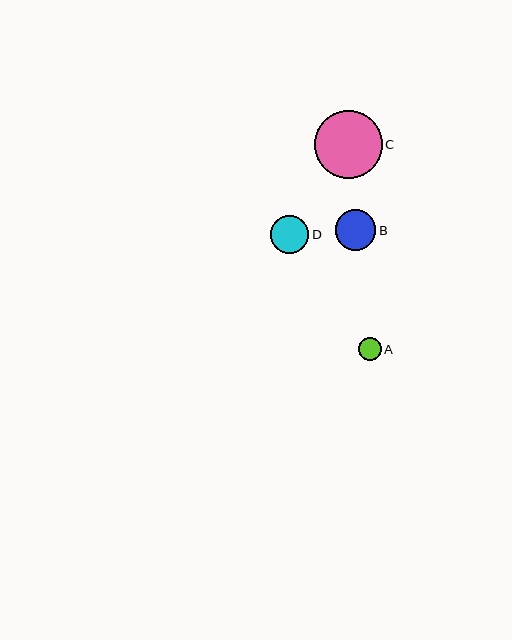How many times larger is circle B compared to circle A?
Circle B is approximately 1.8 times the size of circle A.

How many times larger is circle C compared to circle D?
Circle C is approximately 1.8 times the size of circle D.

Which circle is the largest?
Circle C is the largest with a size of approximately 68 pixels.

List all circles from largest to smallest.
From largest to smallest: C, B, D, A.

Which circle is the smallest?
Circle A is the smallest with a size of approximately 23 pixels.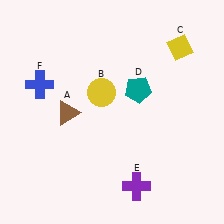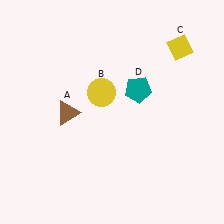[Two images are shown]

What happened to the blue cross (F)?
The blue cross (F) was removed in Image 2. It was in the top-left area of Image 1.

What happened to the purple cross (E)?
The purple cross (E) was removed in Image 2. It was in the bottom-right area of Image 1.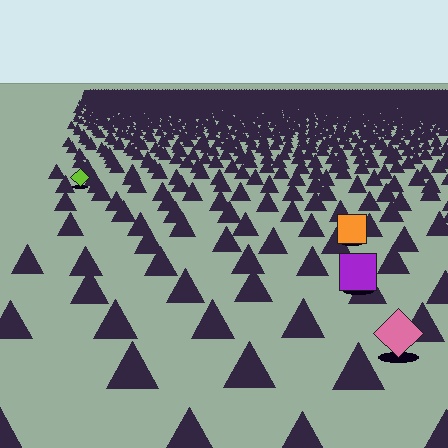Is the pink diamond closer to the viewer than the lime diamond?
Yes. The pink diamond is closer — you can tell from the texture gradient: the ground texture is coarser near it.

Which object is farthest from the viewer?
The lime diamond is farthest from the viewer. It appears smaller and the ground texture around it is denser.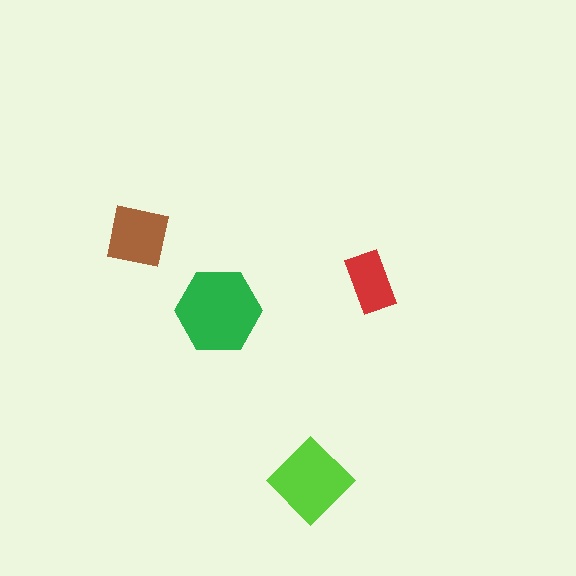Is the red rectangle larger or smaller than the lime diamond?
Smaller.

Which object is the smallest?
The red rectangle.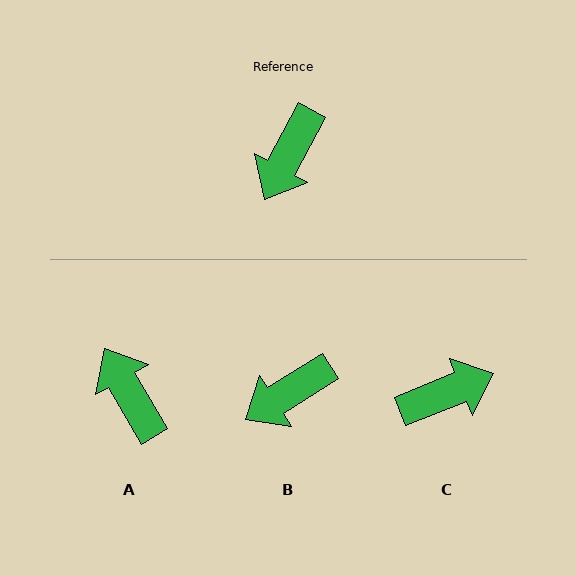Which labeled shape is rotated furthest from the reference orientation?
C, about 140 degrees away.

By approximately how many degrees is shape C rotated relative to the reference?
Approximately 140 degrees counter-clockwise.